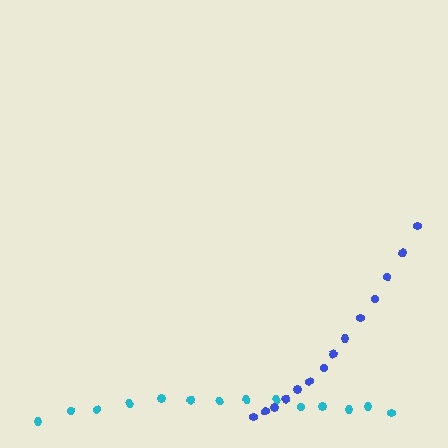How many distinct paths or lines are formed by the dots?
There are 2 distinct paths.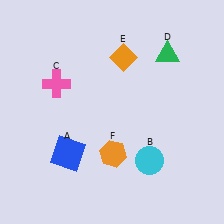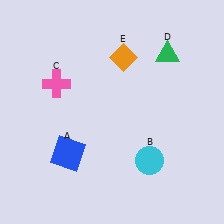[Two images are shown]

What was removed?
The orange hexagon (F) was removed in Image 2.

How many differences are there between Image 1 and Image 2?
There is 1 difference between the two images.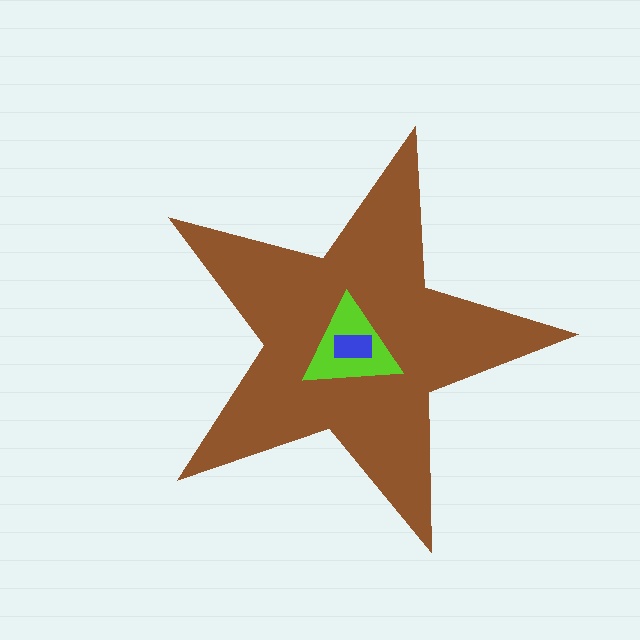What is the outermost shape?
The brown star.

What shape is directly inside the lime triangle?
The blue rectangle.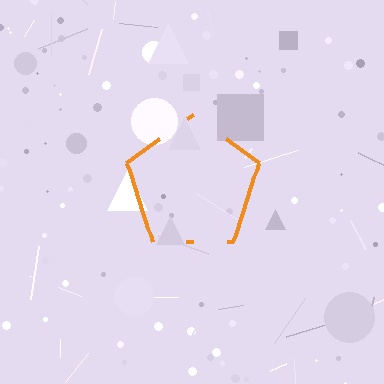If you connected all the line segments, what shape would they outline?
They would outline a pentagon.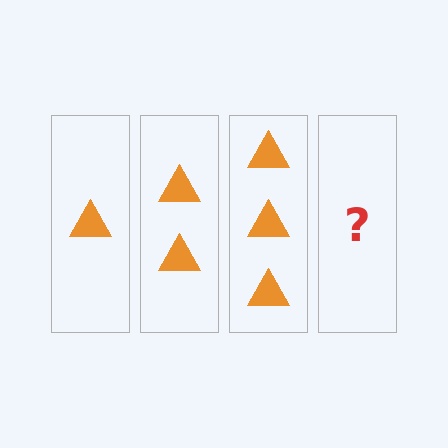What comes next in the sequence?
The next element should be 4 triangles.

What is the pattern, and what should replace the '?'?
The pattern is that each step adds one more triangle. The '?' should be 4 triangles.